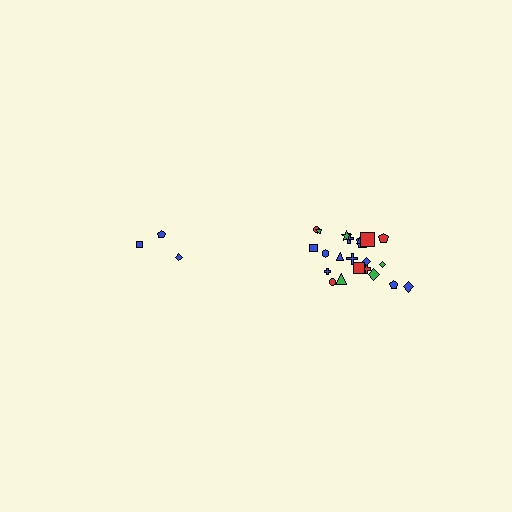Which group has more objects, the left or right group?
The right group.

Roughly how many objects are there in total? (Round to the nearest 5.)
Roughly 25 objects in total.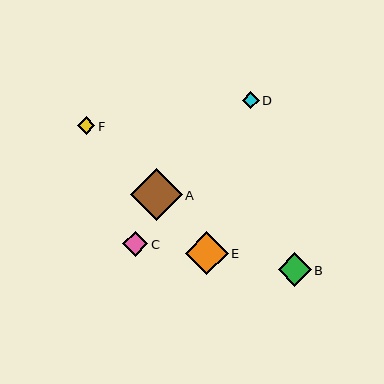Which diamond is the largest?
Diamond A is the largest with a size of approximately 51 pixels.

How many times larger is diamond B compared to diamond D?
Diamond B is approximately 1.9 times the size of diamond D.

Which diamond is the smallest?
Diamond D is the smallest with a size of approximately 17 pixels.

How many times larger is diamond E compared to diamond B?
Diamond E is approximately 1.3 times the size of diamond B.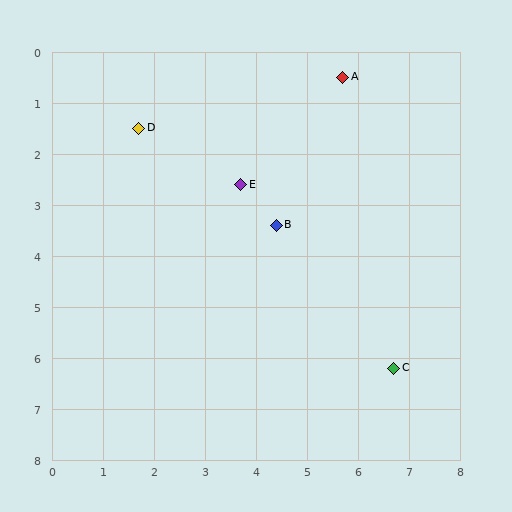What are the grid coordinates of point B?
Point B is at approximately (4.4, 3.4).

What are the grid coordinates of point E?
Point E is at approximately (3.7, 2.6).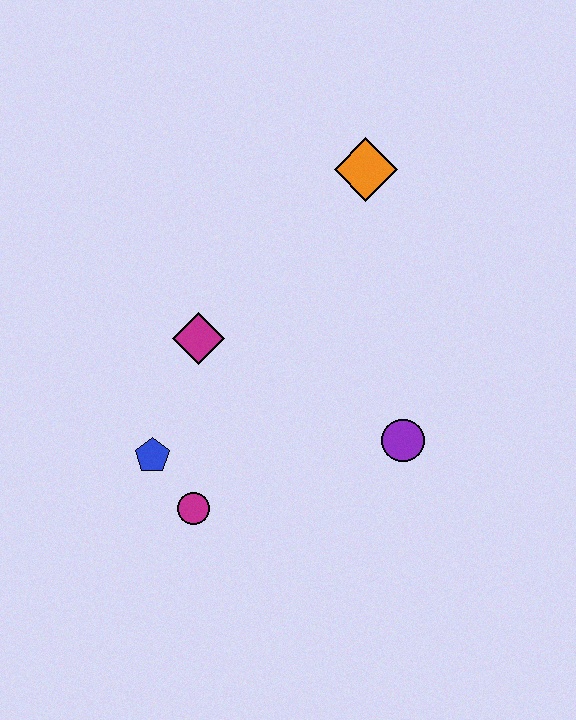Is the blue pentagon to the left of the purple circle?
Yes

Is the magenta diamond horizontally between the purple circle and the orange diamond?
No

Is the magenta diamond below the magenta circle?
No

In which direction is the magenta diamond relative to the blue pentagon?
The magenta diamond is above the blue pentagon.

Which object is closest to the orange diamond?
The magenta diamond is closest to the orange diamond.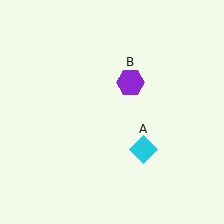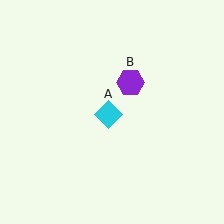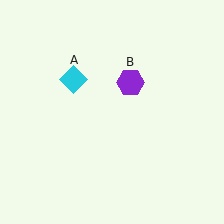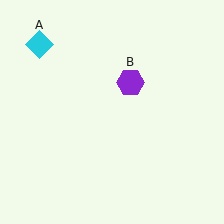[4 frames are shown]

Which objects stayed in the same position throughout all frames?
Purple hexagon (object B) remained stationary.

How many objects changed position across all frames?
1 object changed position: cyan diamond (object A).